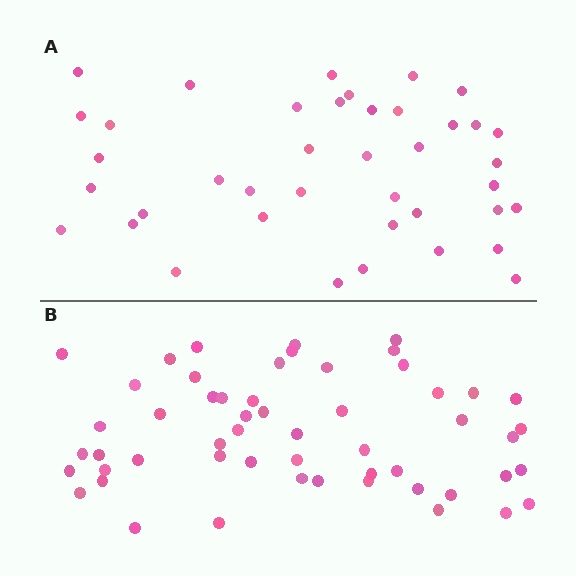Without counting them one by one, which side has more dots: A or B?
Region B (the bottom region) has more dots.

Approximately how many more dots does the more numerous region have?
Region B has approximately 15 more dots than region A.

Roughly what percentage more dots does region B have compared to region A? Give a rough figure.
About 35% more.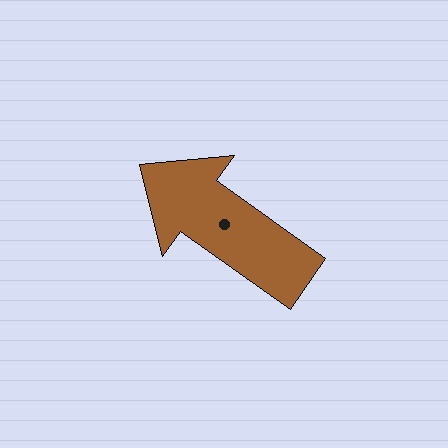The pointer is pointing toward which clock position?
Roughly 10 o'clock.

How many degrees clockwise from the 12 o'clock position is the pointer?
Approximately 305 degrees.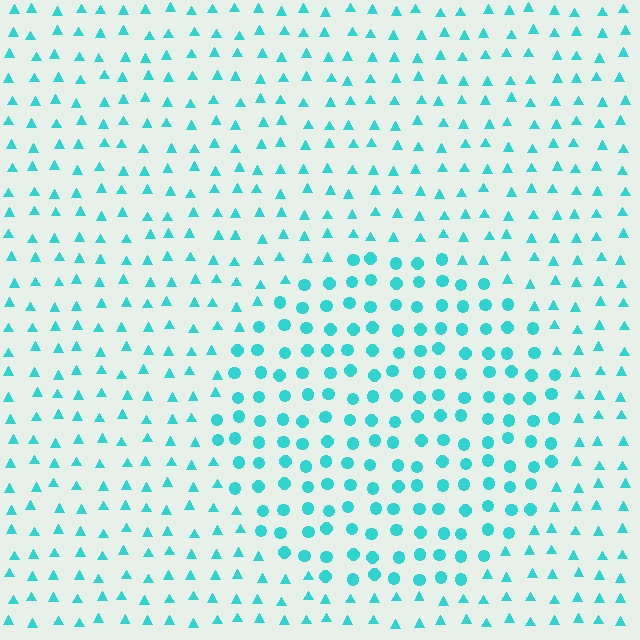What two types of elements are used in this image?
The image uses circles inside the circle region and triangles outside it.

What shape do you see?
I see a circle.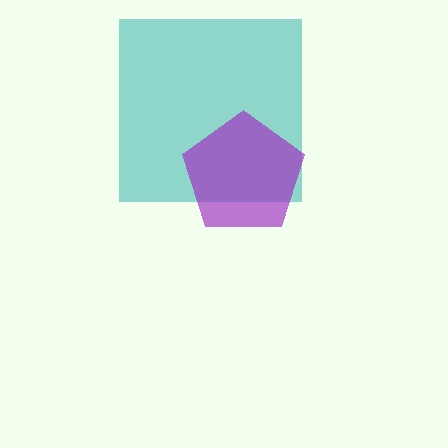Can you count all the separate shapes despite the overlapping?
Yes, there are 2 separate shapes.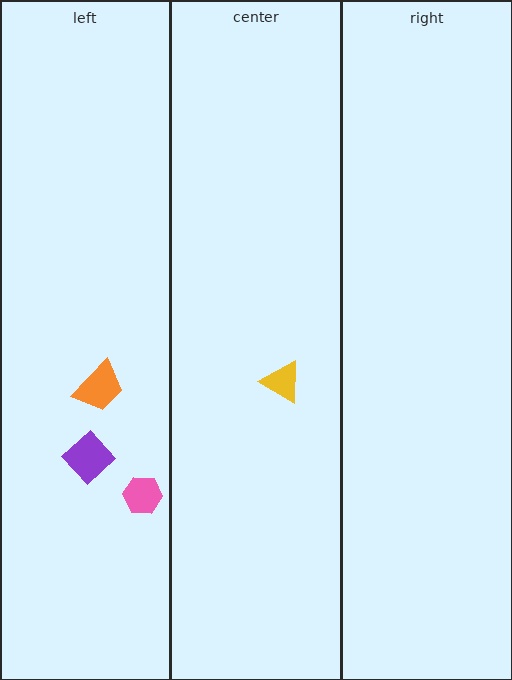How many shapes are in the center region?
1.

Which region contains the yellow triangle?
The center region.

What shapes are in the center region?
The yellow triangle.